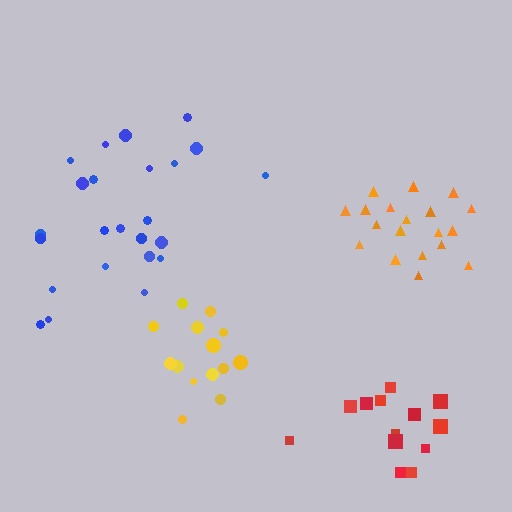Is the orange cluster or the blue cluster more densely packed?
Orange.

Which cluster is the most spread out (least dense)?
Blue.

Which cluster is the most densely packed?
Orange.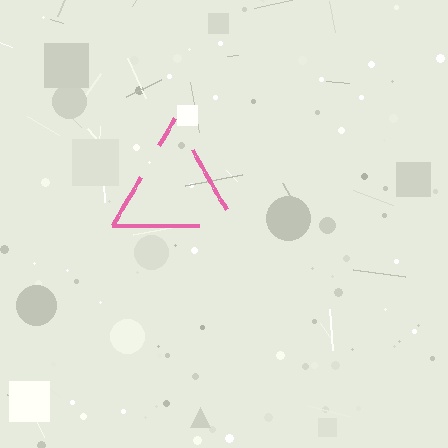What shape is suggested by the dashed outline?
The dashed outline suggests a triangle.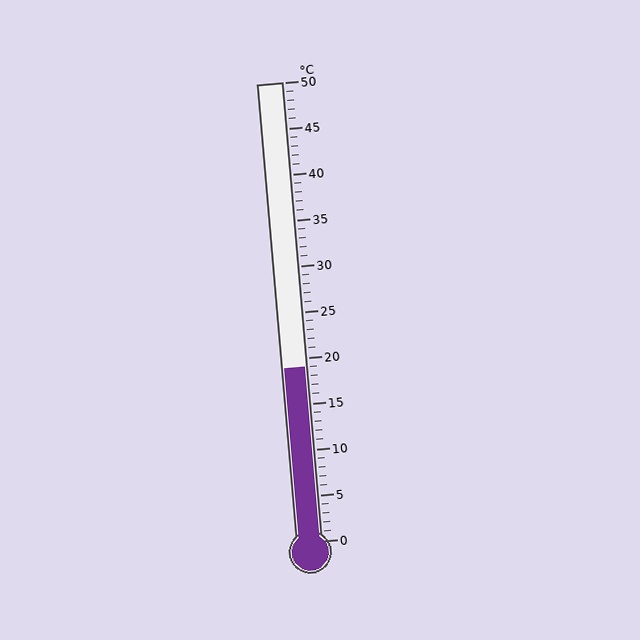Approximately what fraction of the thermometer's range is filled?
The thermometer is filled to approximately 40% of its range.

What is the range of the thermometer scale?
The thermometer scale ranges from 0°C to 50°C.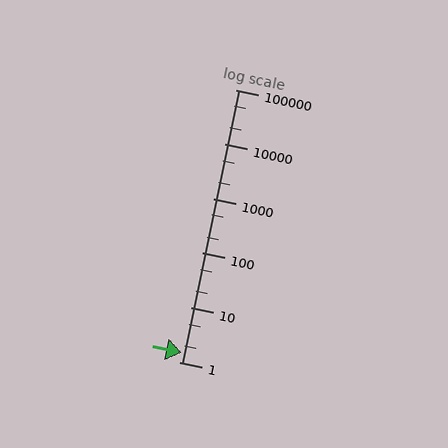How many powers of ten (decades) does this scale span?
The scale spans 5 decades, from 1 to 100000.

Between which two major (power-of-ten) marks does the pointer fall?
The pointer is between 1 and 10.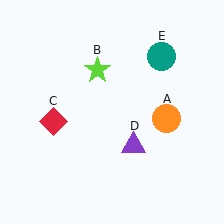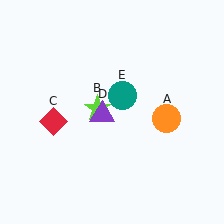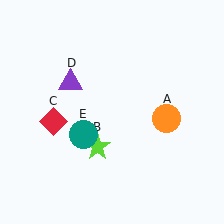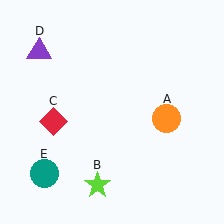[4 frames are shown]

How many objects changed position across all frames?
3 objects changed position: lime star (object B), purple triangle (object D), teal circle (object E).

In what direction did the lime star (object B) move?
The lime star (object B) moved down.